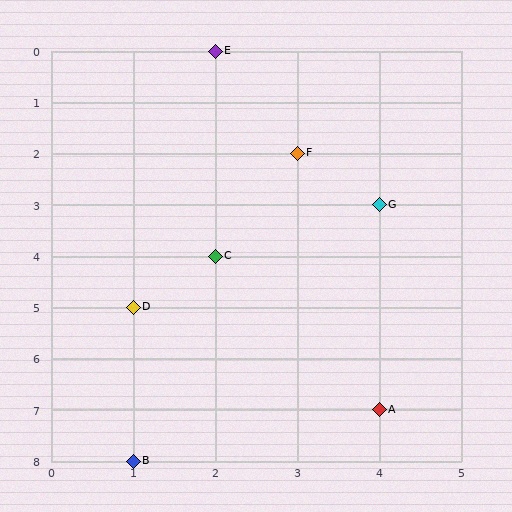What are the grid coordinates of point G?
Point G is at grid coordinates (4, 3).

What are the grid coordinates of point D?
Point D is at grid coordinates (1, 5).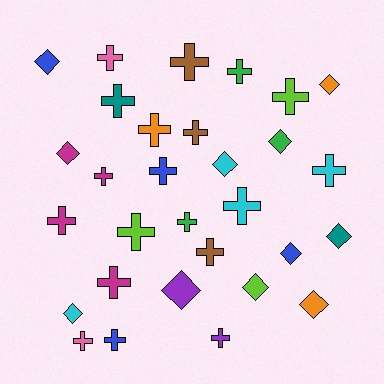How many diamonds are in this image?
There are 11 diamonds.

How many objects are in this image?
There are 30 objects.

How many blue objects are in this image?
There are 4 blue objects.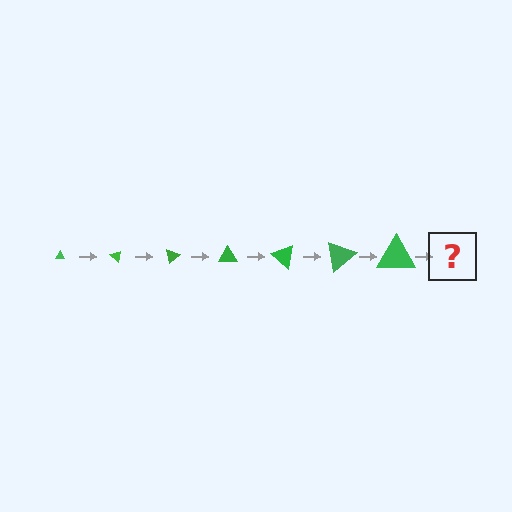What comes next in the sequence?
The next element should be a triangle, larger than the previous one and rotated 280 degrees from the start.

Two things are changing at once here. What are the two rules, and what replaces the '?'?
The two rules are that the triangle grows larger each step and it rotates 40 degrees each step. The '?' should be a triangle, larger than the previous one and rotated 280 degrees from the start.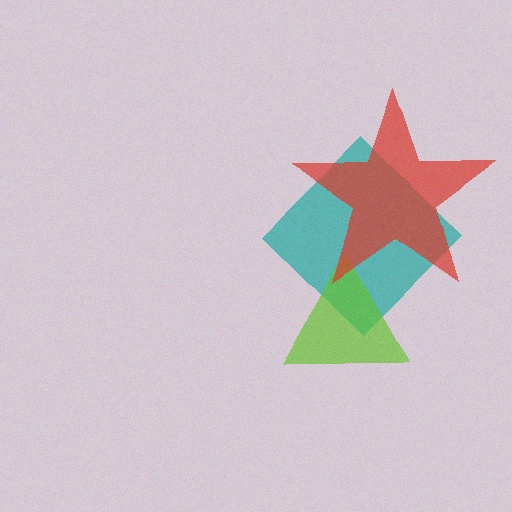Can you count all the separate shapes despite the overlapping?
Yes, there are 3 separate shapes.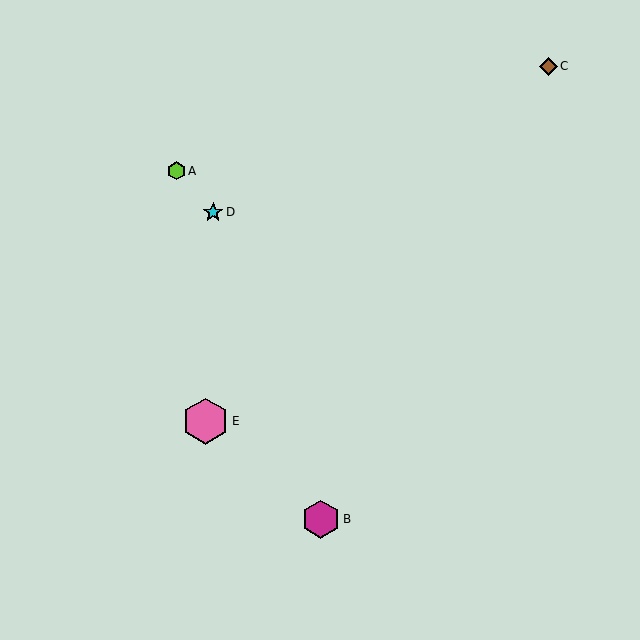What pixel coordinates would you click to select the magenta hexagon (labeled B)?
Click at (321, 519) to select the magenta hexagon B.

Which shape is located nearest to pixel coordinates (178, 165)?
The lime hexagon (labeled A) at (177, 171) is nearest to that location.